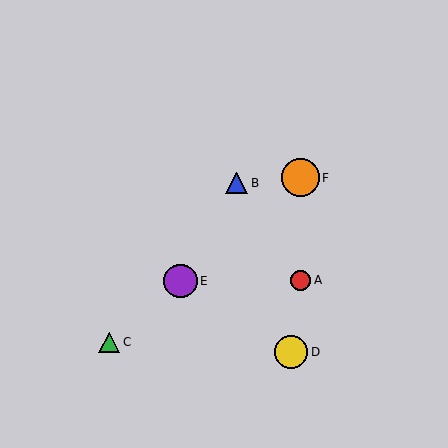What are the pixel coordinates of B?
Object B is at (237, 183).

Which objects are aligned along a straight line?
Objects C, E, F are aligned along a straight line.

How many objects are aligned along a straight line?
3 objects (C, E, F) are aligned along a straight line.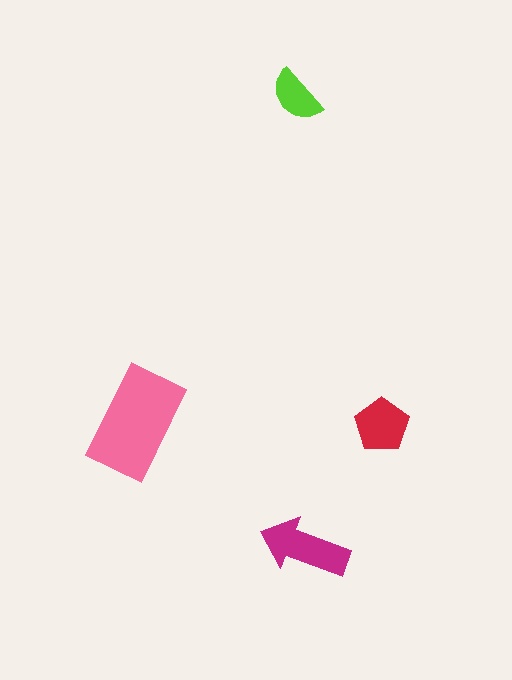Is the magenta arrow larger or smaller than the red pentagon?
Larger.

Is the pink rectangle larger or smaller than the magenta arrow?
Larger.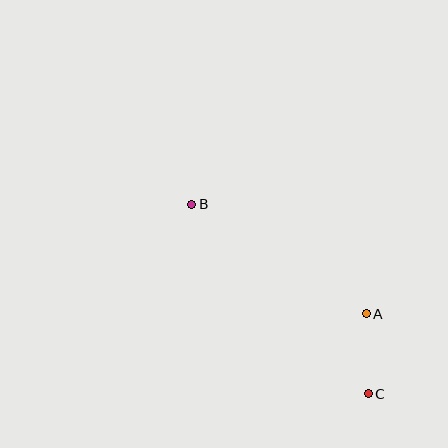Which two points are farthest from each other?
Points B and C are farthest from each other.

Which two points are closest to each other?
Points A and C are closest to each other.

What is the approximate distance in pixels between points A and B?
The distance between A and B is approximately 206 pixels.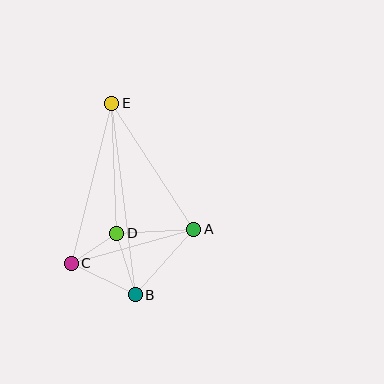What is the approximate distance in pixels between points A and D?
The distance between A and D is approximately 77 pixels.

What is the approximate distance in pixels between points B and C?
The distance between B and C is approximately 71 pixels.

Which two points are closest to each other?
Points C and D are closest to each other.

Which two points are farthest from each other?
Points B and E are farthest from each other.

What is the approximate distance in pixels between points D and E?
The distance between D and E is approximately 130 pixels.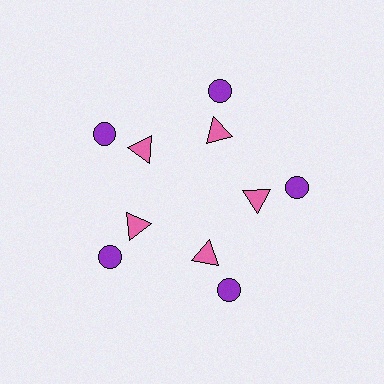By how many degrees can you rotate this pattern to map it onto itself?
The pattern maps onto itself every 72 degrees of rotation.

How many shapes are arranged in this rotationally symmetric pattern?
There are 10 shapes, arranged in 5 groups of 2.